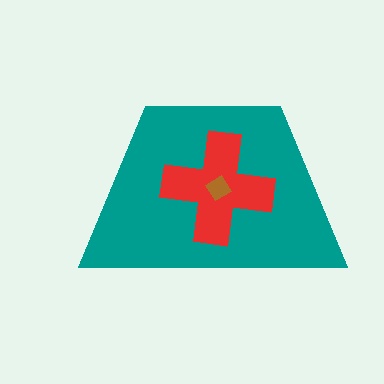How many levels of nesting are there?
3.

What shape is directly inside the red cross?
The brown diamond.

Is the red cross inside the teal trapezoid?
Yes.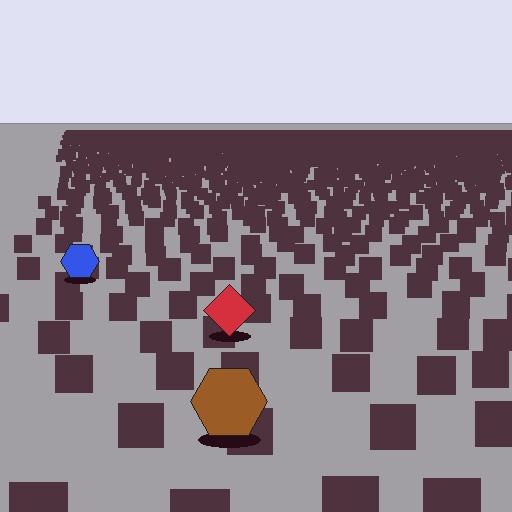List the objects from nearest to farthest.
From nearest to farthest: the brown hexagon, the red diamond, the blue hexagon.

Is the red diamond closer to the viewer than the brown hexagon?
No. The brown hexagon is closer — you can tell from the texture gradient: the ground texture is coarser near it.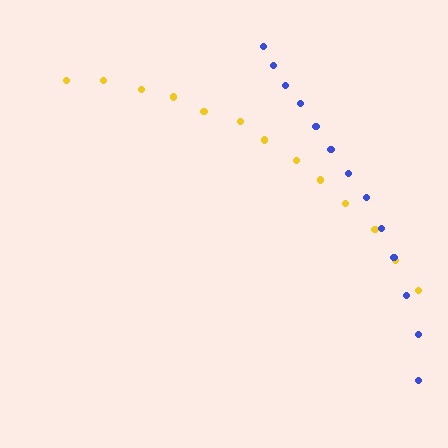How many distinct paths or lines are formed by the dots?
There are 2 distinct paths.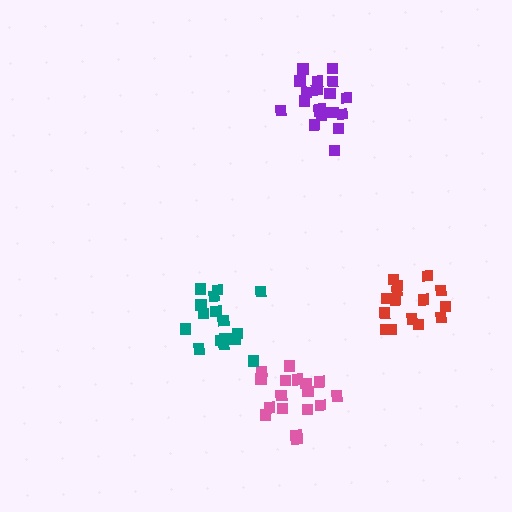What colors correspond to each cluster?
The clusters are colored: pink, red, purple, teal.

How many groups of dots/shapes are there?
There are 4 groups.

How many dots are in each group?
Group 1: 18 dots, Group 2: 16 dots, Group 3: 20 dots, Group 4: 16 dots (70 total).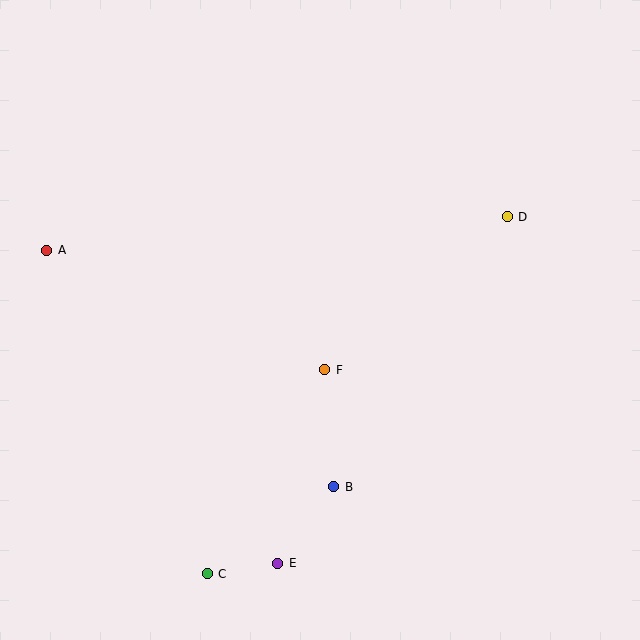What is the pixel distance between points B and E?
The distance between B and E is 95 pixels.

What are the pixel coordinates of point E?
Point E is at (278, 563).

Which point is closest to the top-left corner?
Point A is closest to the top-left corner.